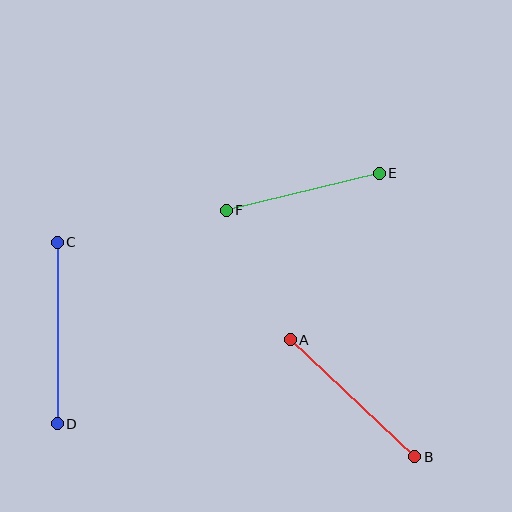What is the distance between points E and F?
The distance is approximately 158 pixels.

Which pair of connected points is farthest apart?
Points C and D are farthest apart.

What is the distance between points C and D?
The distance is approximately 182 pixels.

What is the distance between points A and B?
The distance is approximately 170 pixels.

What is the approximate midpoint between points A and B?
The midpoint is at approximately (353, 398) pixels.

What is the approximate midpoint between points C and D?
The midpoint is at approximately (57, 333) pixels.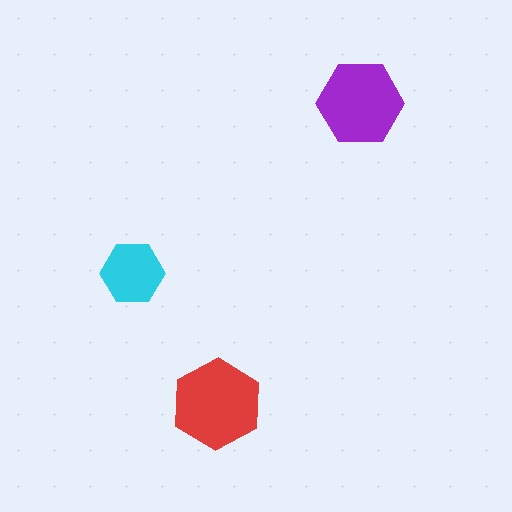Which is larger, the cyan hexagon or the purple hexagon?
The purple one.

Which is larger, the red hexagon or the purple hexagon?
The red one.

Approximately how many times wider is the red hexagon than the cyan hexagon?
About 1.5 times wider.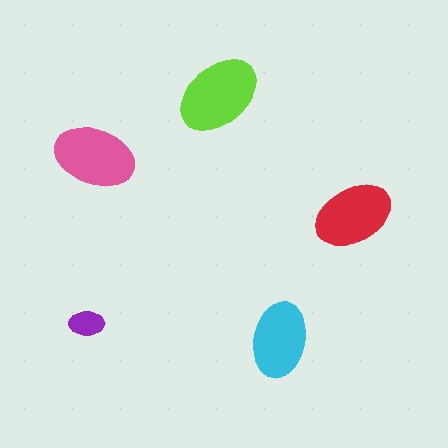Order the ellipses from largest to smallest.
the lime one, the pink one, the red one, the cyan one, the purple one.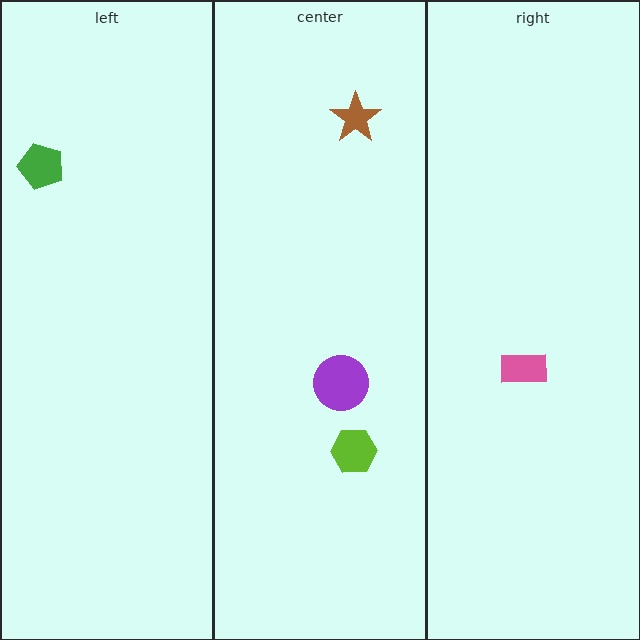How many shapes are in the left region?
1.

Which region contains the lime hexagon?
The center region.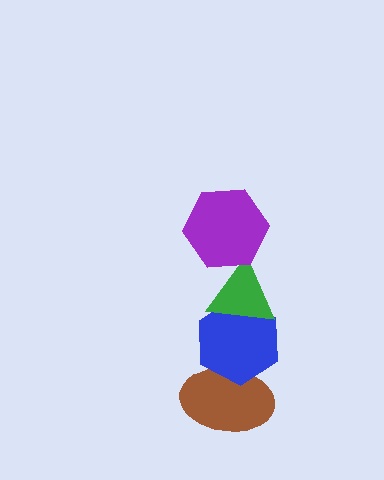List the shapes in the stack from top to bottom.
From top to bottom: the purple hexagon, the green triangle, the blue hexagon, the brown ellipse.